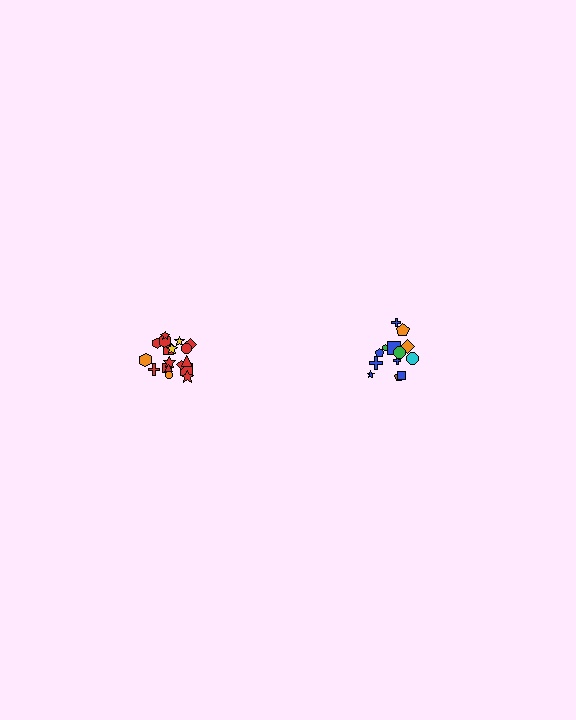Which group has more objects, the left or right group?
The left group.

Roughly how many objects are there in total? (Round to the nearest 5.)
Roughly 35 objects in total.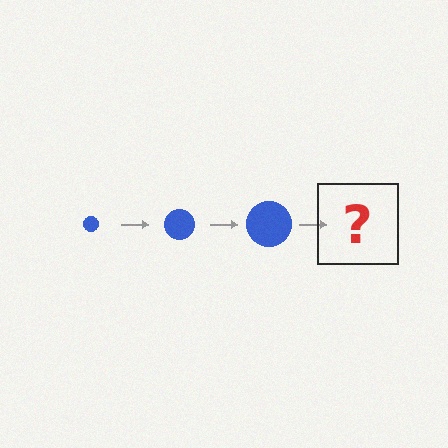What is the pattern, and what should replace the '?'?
The pattern is that the circle gets progressively larger each step. The '?' should be a blue circle, larger than the previous one.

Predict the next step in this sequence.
The next step is a blue circle, larger than the previous one.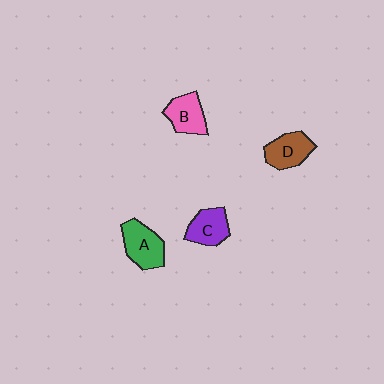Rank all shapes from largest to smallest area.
From largest to smallest: A (green), D (brown), C (purple), B (pink).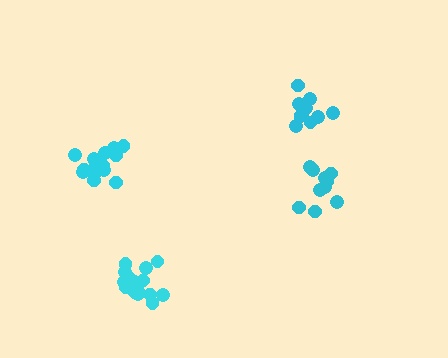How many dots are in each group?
Group 1: 10 dots, Group 2: 15 dots, Group 3: 10 dots, Group 4: 15 dots (50 total).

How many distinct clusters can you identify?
There are 4 distinct clusters.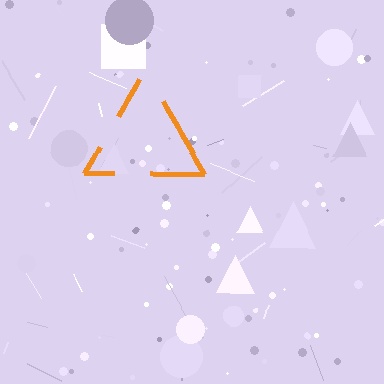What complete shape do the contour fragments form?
The contour fragments form a triangle.